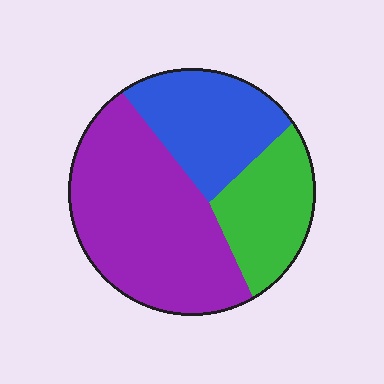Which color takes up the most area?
Purple, at roughly 50%.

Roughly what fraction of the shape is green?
Green takes up about one quarter (1/4) of the shape.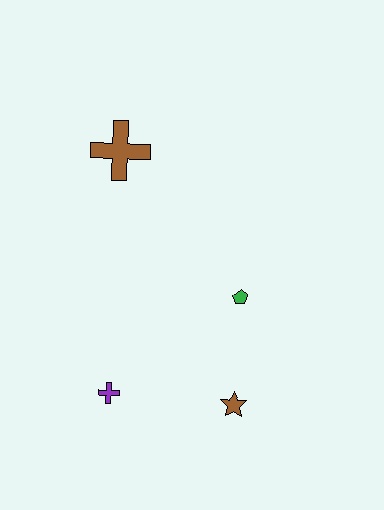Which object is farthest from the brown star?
The brown cross is farthest from the brown star.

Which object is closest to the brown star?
The green pentagon is closest to the brown star.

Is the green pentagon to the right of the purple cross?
Yes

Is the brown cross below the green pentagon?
No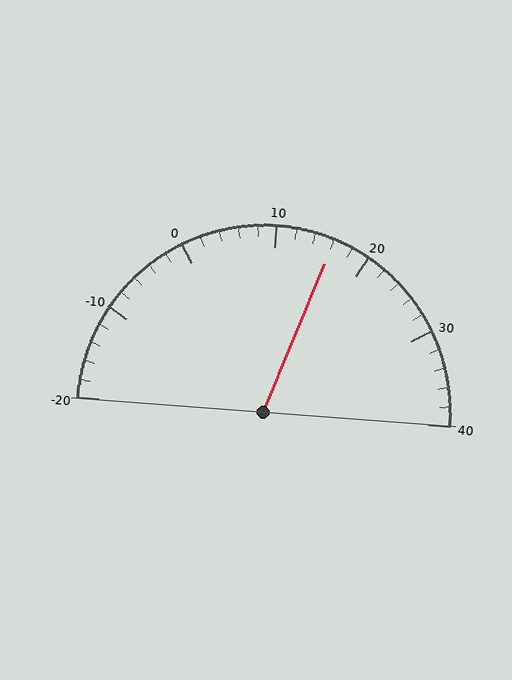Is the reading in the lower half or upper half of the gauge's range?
The reading is in the upper half of the range (-20 to 40).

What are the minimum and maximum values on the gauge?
The gauge ranges from -20 to 40.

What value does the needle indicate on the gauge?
The needle indicates approximately 16.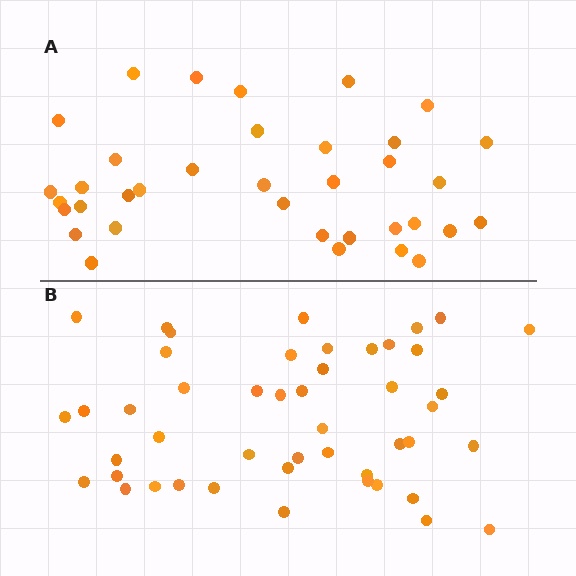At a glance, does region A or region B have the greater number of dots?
Region B (the bottom region) has more dots.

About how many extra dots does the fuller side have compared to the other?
Region B has roughly 12 or so more dots than region A.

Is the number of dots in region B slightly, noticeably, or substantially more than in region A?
Region B has noticeably more, but not dramatically so. The ratio is roughly 1.3 to 1.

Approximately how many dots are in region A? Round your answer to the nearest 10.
About 40 dots. (The exact count is 36, which rounds to 40.)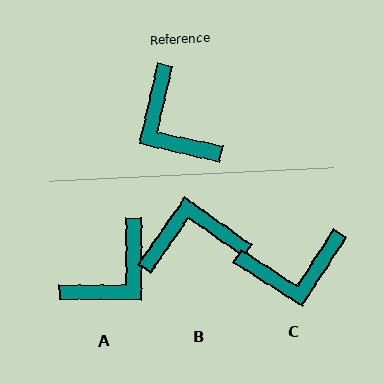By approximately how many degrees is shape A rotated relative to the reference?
Approximately 102 degrees counter-clockwise.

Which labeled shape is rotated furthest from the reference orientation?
B, about 112 degrees away.